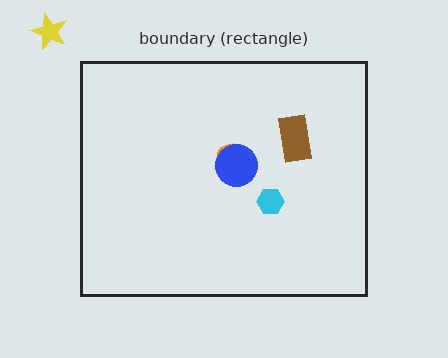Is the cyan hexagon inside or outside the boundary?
Inside.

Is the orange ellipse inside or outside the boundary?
Inside.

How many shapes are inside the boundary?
4 inside, 1 outside.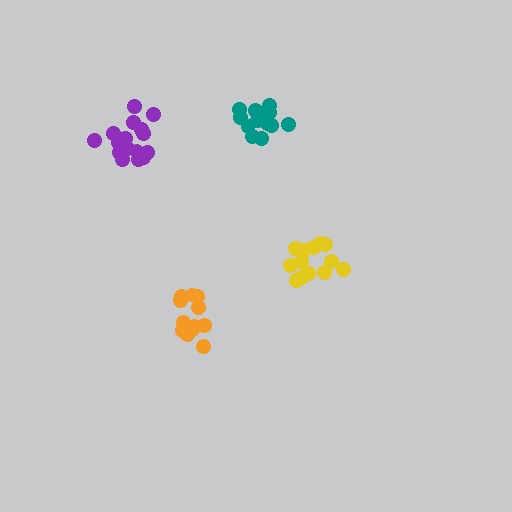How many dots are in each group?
Group 1: 14 dots, Group 2: 13 dots, Group 3: 16 dots, Group 4: 12 dots (55 total).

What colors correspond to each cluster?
The clusters are colored: teal, yellow, purple, orange.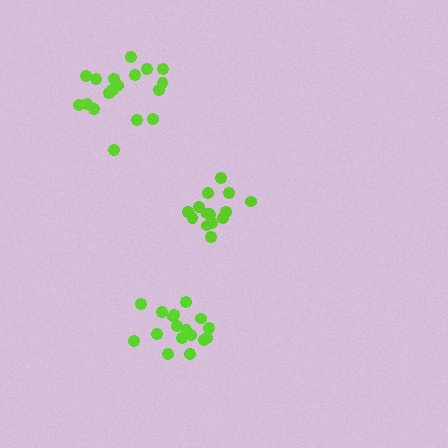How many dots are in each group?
Group 1: 19 dots, Group 2: 15 dots, Group 3: 17 dots (51 total).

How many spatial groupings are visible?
There are 3 spatial groupings.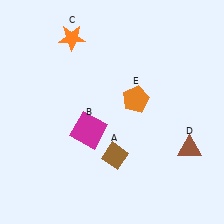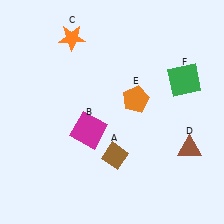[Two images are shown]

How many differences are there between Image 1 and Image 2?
There is 1 difference between the two images.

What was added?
A green square (F) was added in Image 2.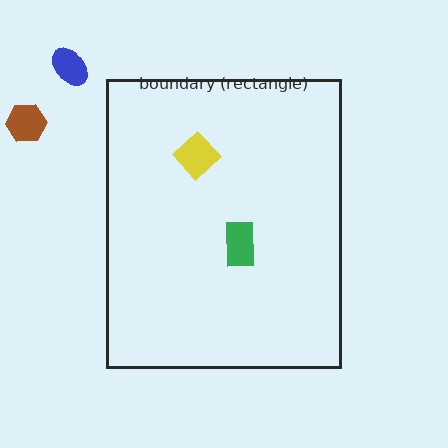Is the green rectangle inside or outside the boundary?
Inside.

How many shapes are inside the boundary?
2 inside, 2 outside.